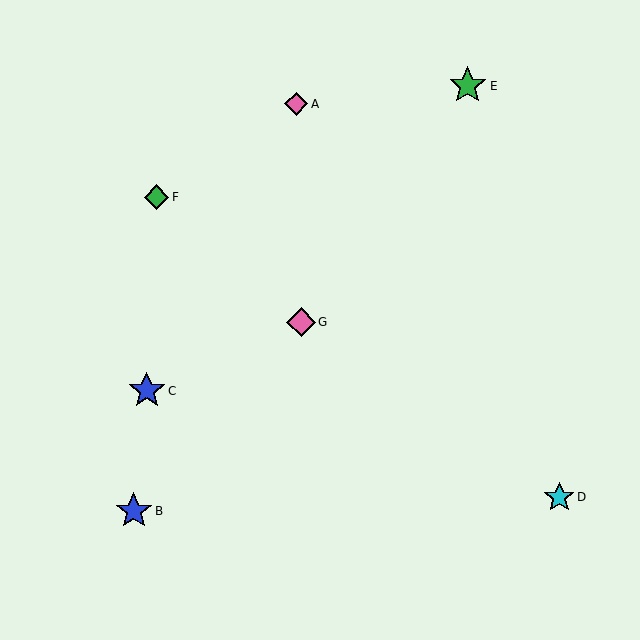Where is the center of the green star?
The center of the green star is at (468, 86).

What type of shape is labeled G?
Shape G is a pink diamond.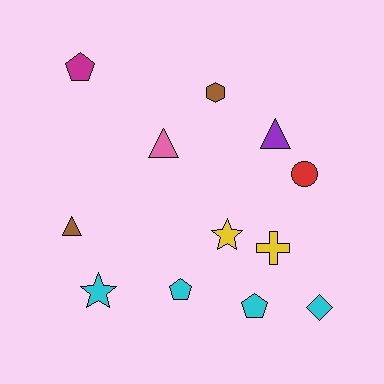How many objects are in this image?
There are 12 objects.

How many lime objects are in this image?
There are no lime objects.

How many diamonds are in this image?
There is 1 diamond.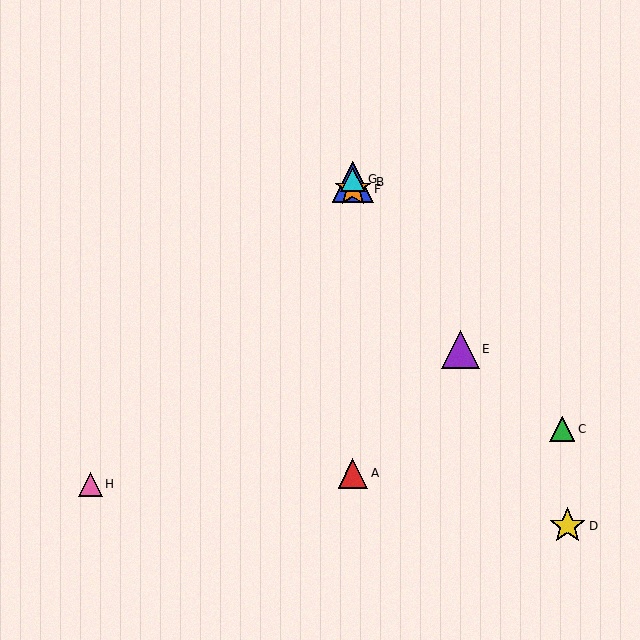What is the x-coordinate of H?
Object H is at x≈90.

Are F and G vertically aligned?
Yes, both are at x≈353.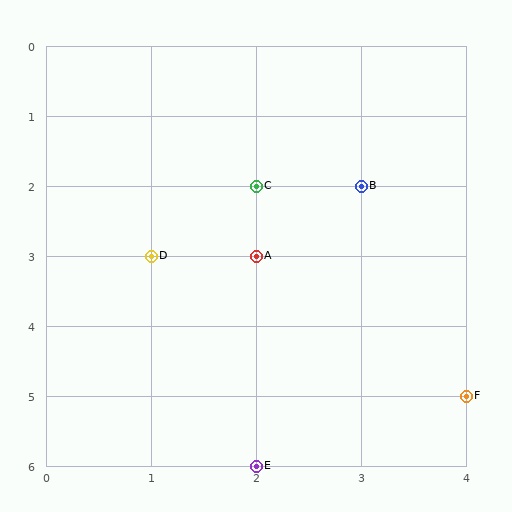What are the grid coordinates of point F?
Point F is at grid coordinates (4, 5).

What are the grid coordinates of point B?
Point B is at grid coordinates (3, 2).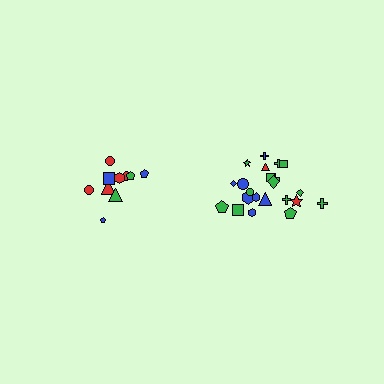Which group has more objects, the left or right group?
The right group.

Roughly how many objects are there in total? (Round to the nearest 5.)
Roughly 30 objects in total.